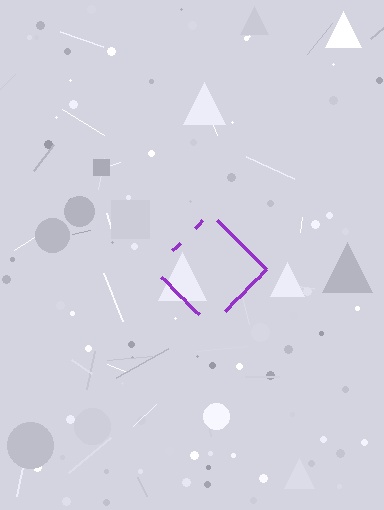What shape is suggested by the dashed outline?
The dashed outline suggests a diamond.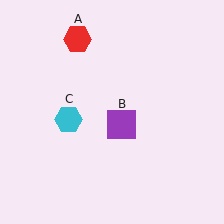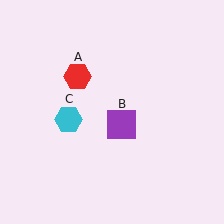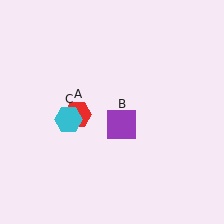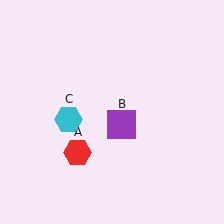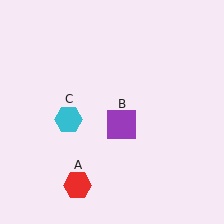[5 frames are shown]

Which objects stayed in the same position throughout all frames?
Purple square (object B) and cyan hexagon (object C) remained stationary.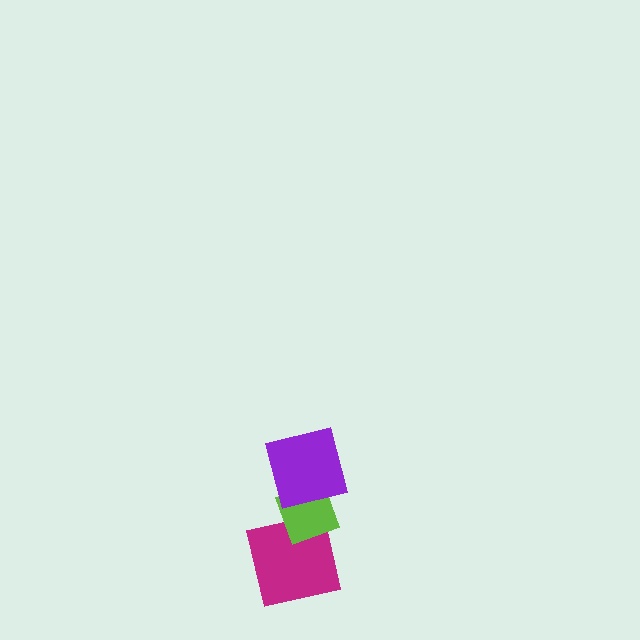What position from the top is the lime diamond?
The lime diamond is 2nd from the top.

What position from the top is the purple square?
The purple square is 1st from the top.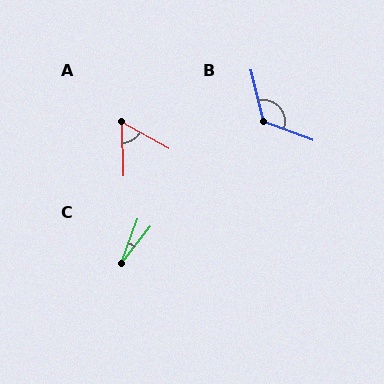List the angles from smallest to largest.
C (18°), A (59°), B (124°).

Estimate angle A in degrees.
Approximately 59 degrees.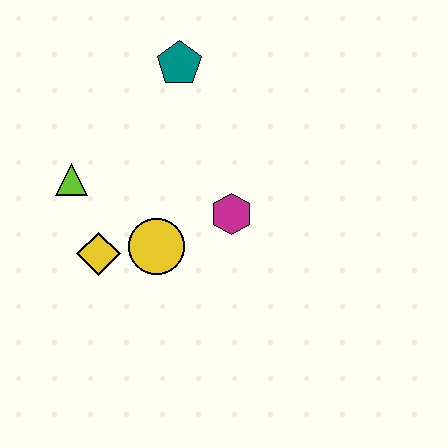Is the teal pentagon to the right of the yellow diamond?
Yes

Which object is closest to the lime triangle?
The yellow diamond is closest to the lime triangle.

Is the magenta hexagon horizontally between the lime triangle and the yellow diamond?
No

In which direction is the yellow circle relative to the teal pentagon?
The yellow circle is below the teal pentagon.